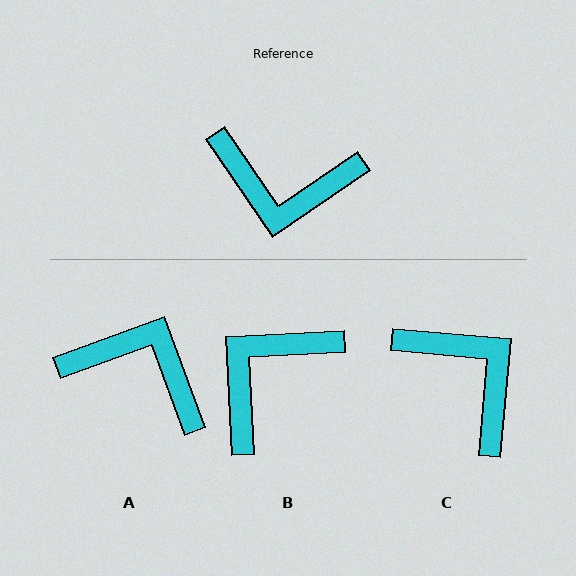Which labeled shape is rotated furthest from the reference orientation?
A, about 166 degrees away.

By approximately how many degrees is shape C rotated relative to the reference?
Approximately 140 degrees counter-clockwise.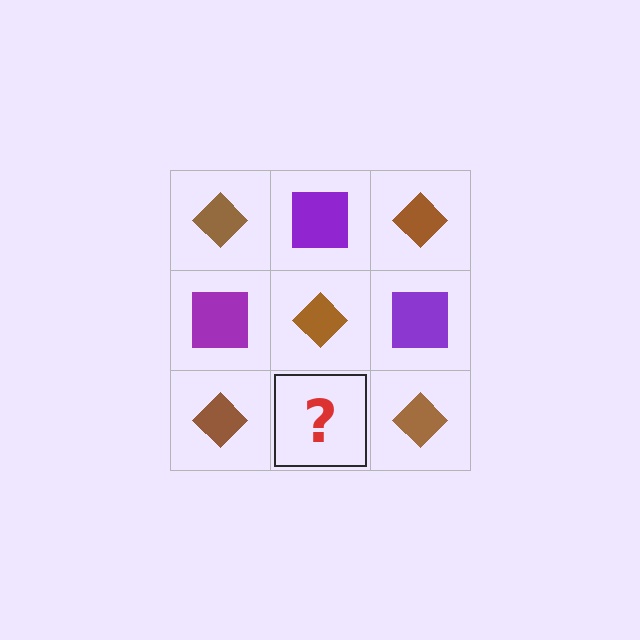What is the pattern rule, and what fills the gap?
The rule is that it alternates brown diamond and purple square in a checkerboard pattern. The gap should be filled with a purple square.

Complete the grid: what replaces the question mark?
The question mark should be replaced with a purple square.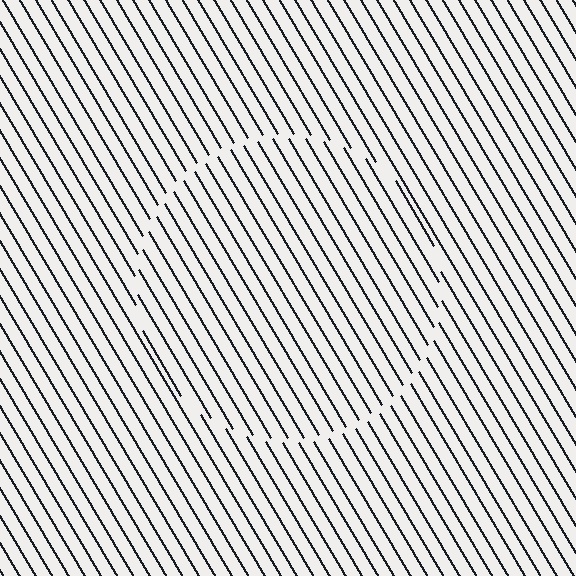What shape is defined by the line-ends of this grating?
An illusory circle. The interior of the shape contains the same grating, shifted by half a period — the contour is defined by the phase discontinuity where line-ends from the inner and outer gratings abut.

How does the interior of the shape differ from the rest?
The interior of the shape contains the same grating, shifted by half a period — the contour is defined by the phase discontinuity where line-ends from the inner and outer gratings abut.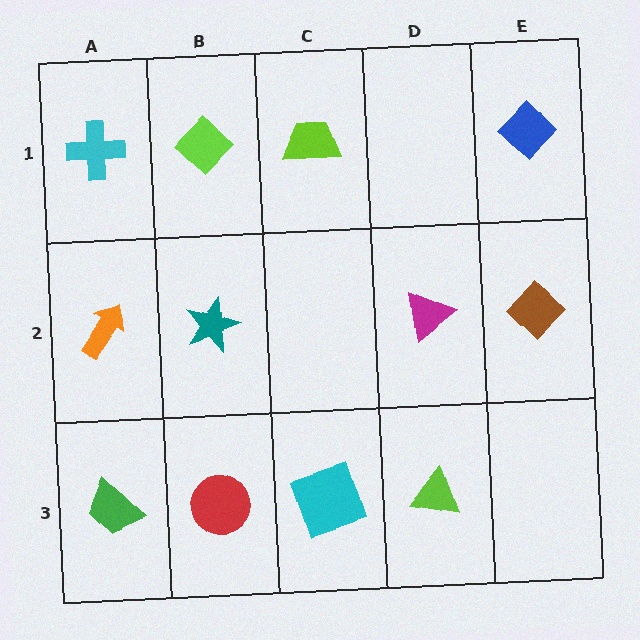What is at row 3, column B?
A red circle.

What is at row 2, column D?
A magenta triangle.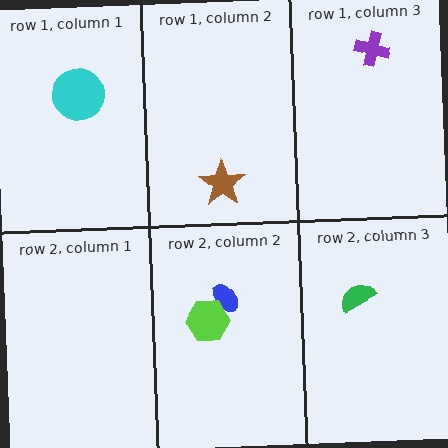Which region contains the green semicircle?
The row 2, column 3 region.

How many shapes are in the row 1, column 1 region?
1.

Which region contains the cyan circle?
The row 1, column 1 region.